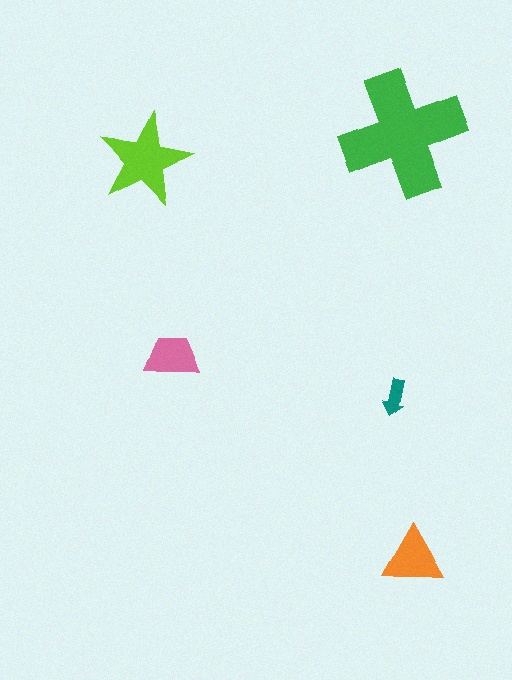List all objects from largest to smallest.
The green cross, the lime star, the orange triangle, the pink trapezoid, the teal arrow.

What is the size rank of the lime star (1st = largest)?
2nd.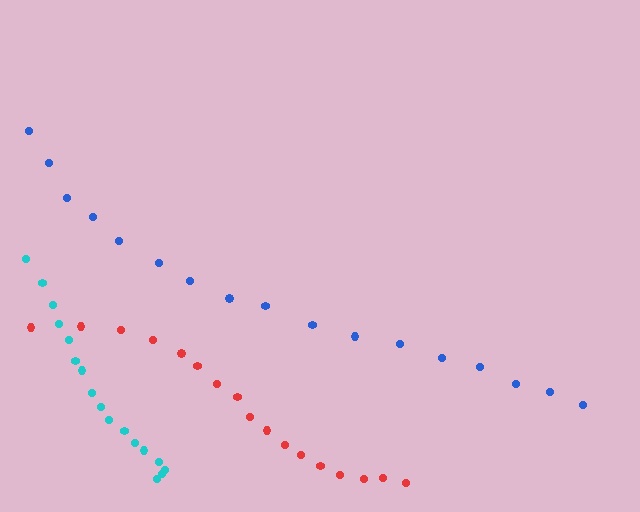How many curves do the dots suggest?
There are 3 distinct paths.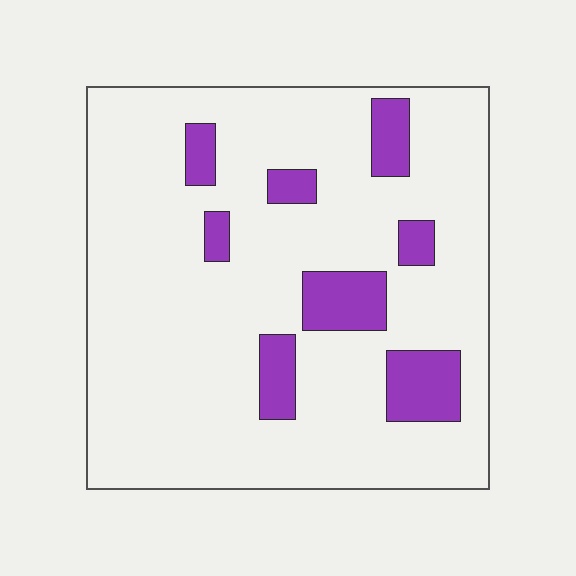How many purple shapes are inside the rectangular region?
8.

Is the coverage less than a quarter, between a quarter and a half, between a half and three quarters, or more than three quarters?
Less than a quarter.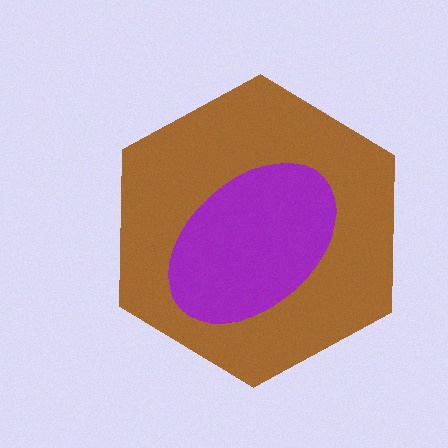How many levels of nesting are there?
2.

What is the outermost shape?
The brown hexagon.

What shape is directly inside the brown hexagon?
The purple ellipse.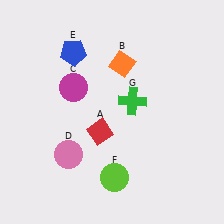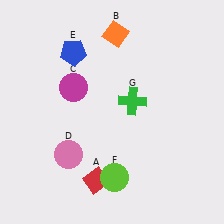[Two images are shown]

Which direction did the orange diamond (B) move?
The orange diamond (B) moved up.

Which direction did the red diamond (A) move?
The red diamond (A) moved down.